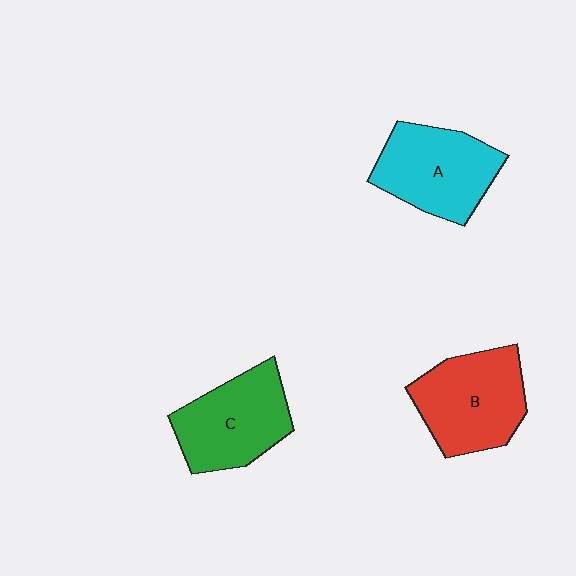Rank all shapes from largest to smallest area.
From largest to smallest: B (red), A (cyan), C (green).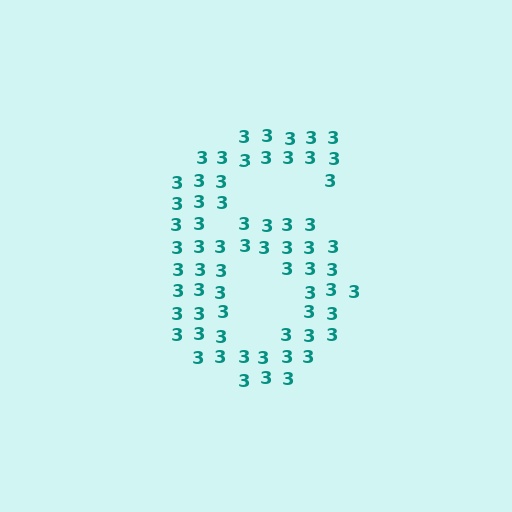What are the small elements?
The small elements are digit 3's.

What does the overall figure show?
The overall figure shows the digit 6.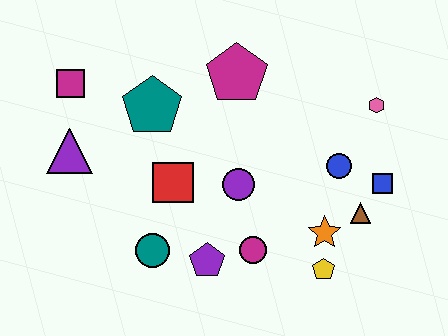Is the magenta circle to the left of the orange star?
Yes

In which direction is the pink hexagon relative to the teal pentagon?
The pink hexagon is to the right of the teal pentagon.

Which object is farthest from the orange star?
The magenta square is farthest from the orange star.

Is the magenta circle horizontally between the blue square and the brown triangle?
No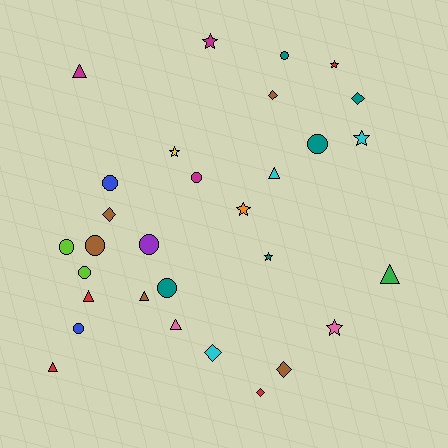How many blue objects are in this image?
There are 2 blue objects.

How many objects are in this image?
There are 30 objects.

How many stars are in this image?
There are 7 stars.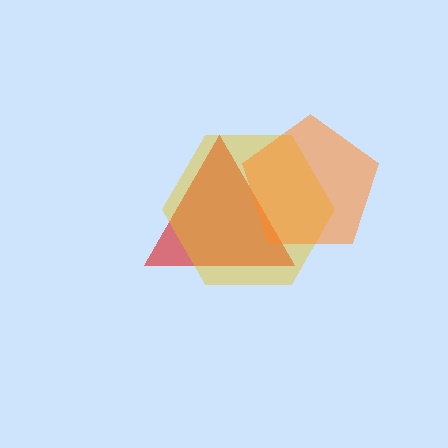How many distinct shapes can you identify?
There are 3 distinct shapes: a red triangle, a yellow hexagon, an orange pentagon.